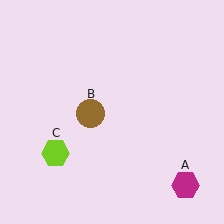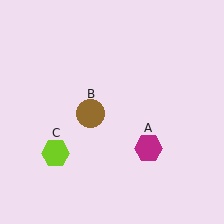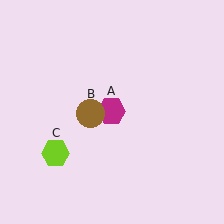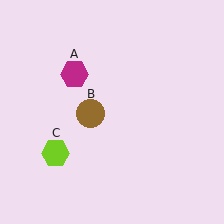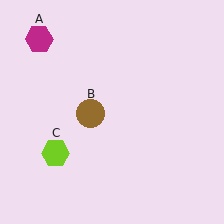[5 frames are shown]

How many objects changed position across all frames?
1 object changed position: magenta hexagon (object A).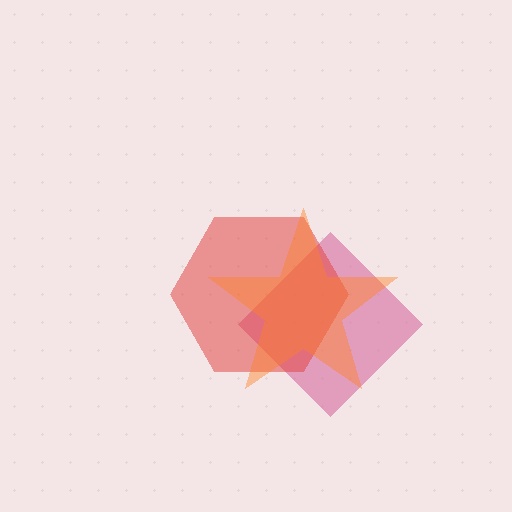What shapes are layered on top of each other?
The layered shapes are: a pink diamond, a red hexagon, an orange star.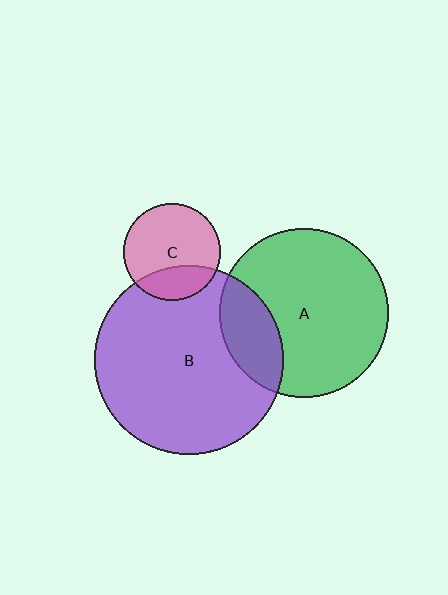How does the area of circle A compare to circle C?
Approximately 3.0 times.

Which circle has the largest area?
Circle B (purple).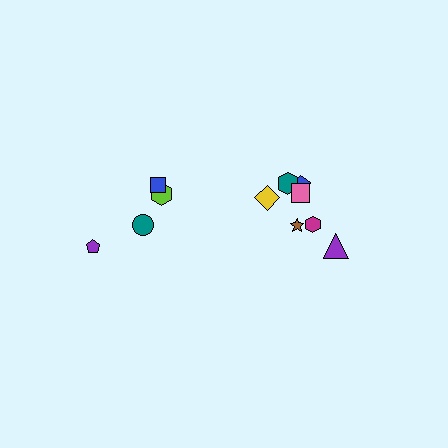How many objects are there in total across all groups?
There are 11 objects.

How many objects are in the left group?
There are 4 objects.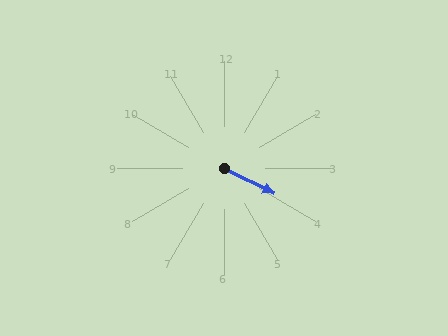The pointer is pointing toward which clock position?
Roughly 4 o'clock.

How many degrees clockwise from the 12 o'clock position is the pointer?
Approximately 117 degrees.